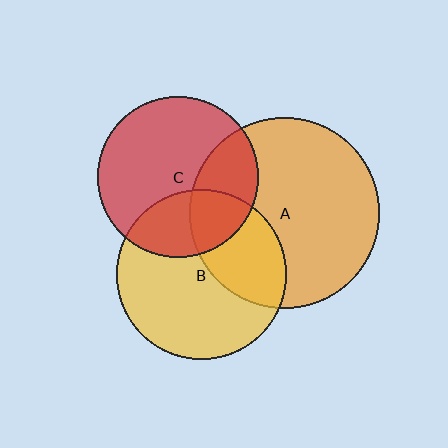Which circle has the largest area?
Circle A (orange).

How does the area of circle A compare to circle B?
Approximately 1.3 times.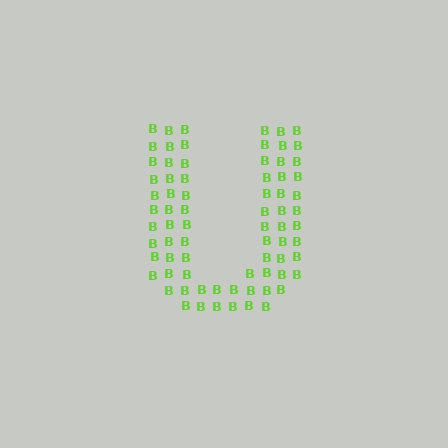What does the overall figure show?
The overall figure shows the letter U.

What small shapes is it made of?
It is made of small letter B's.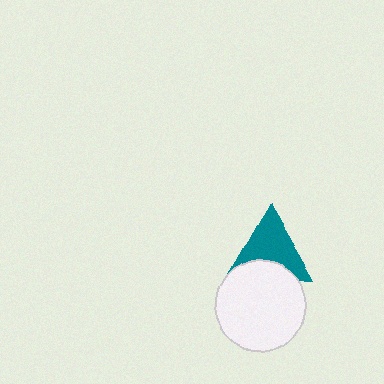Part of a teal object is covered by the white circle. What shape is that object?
It is a triangle.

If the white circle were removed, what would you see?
You would see the complete teal triangle.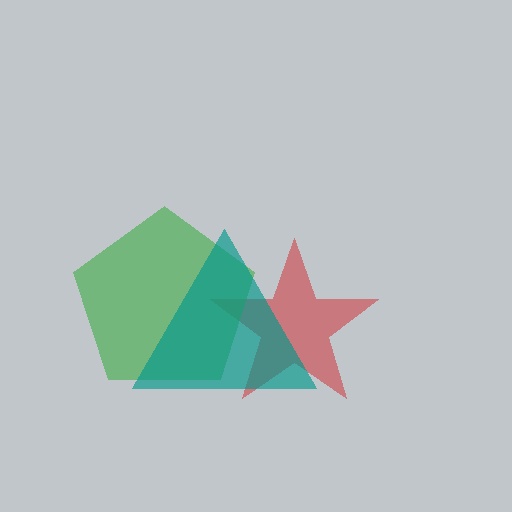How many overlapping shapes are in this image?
There are 3 overlapping shapes in the image.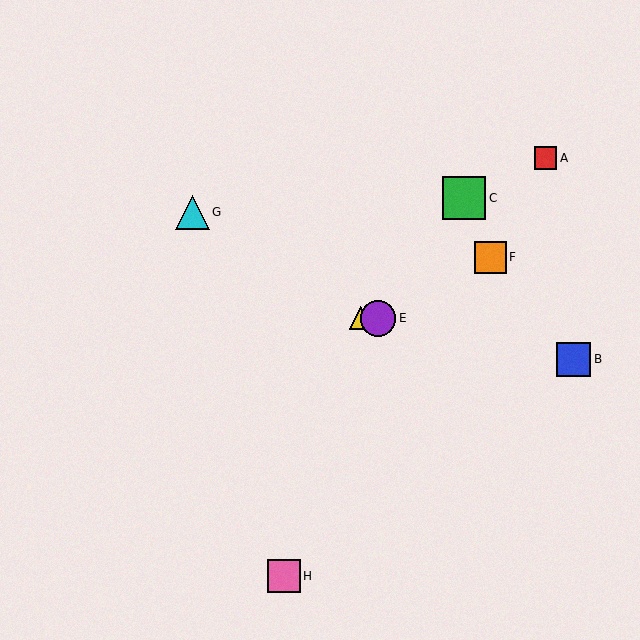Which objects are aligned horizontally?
Objects D, E are aligned horizontally.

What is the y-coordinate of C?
Object C is at y≈198.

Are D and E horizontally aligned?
Yes, both are at y≈318.